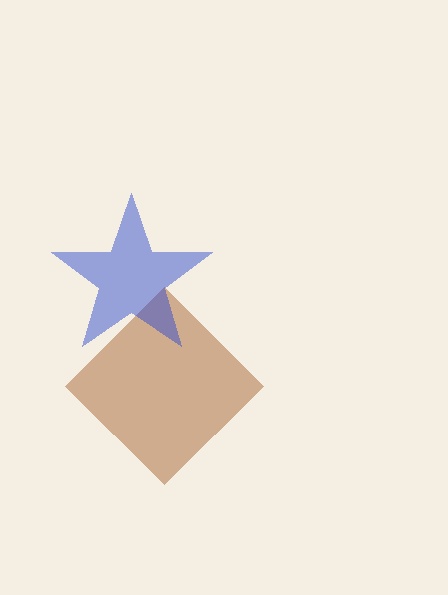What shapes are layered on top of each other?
The layered shapes are: a brown diamond, a blue star.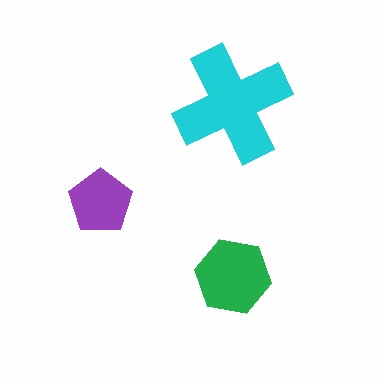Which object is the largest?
The cyan cross.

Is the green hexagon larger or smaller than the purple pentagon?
Larger.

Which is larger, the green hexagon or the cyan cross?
The cyan cross.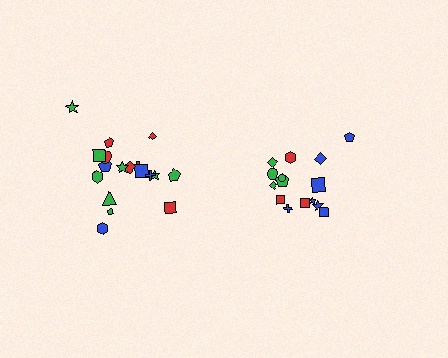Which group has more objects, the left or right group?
The left group.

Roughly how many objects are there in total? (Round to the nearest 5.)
Roughly 35 objects in total.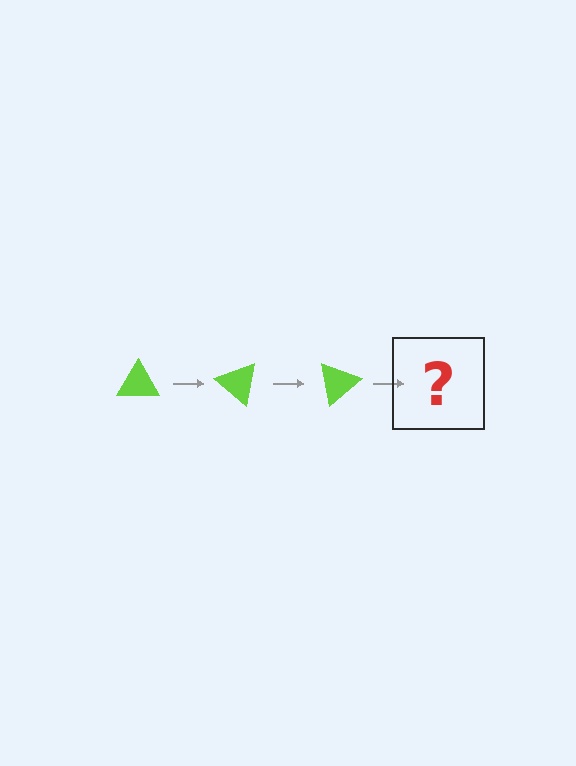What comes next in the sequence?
The next element should be a lime triangle rotated 120 degrees.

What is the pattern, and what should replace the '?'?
The pattern is that the triangle rotates 40 degrees each step. The '?' should be a lime triangle rotated 120 degrees.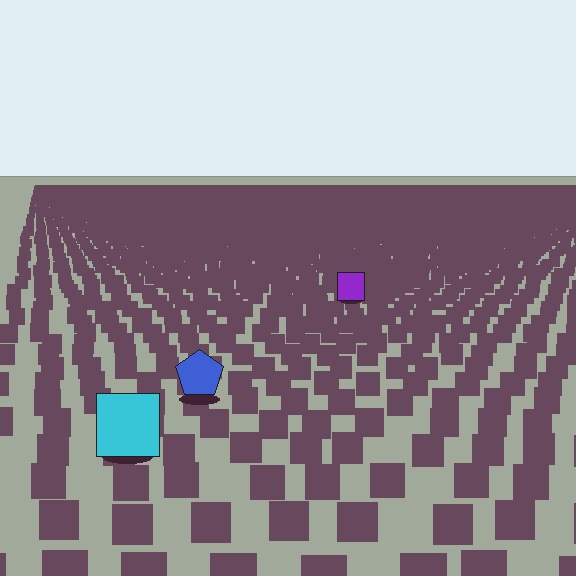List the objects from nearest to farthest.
From nearest to farthest: the cyan square, the blue pentagon, the purple square.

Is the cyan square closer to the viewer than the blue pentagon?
Yes. The cyan square is closer — you can tell from the texture gradient: the ground texture is coarser near it.